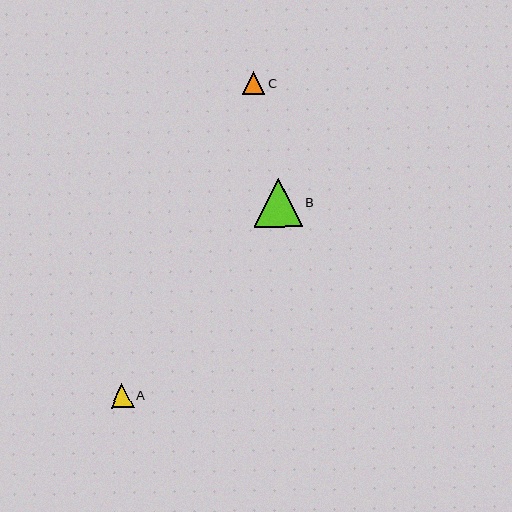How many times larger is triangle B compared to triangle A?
Triangle B is approximately 2.1 times the size of triangle A.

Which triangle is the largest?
Triangle B is the largest with a size of approximately 49 pixels.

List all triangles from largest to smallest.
From largest to smallest: B, A, C.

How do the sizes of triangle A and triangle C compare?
Triangle A and triangle C are approximately the same size.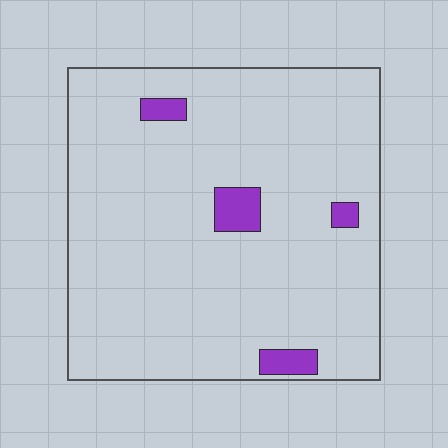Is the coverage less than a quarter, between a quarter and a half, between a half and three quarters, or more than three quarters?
Less than a quarter.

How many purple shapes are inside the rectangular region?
4.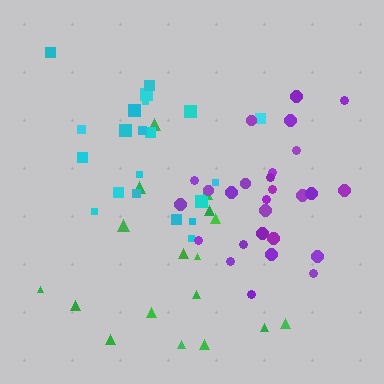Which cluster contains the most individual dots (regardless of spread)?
Purple (28).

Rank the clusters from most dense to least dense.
purple, cyan, green.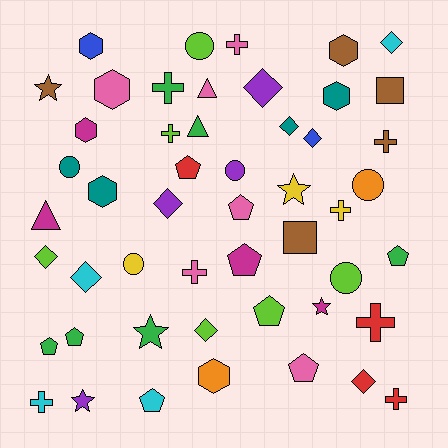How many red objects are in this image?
There are 4 red objects.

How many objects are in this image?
There are 50 objects.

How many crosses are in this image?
There are 9 crosses.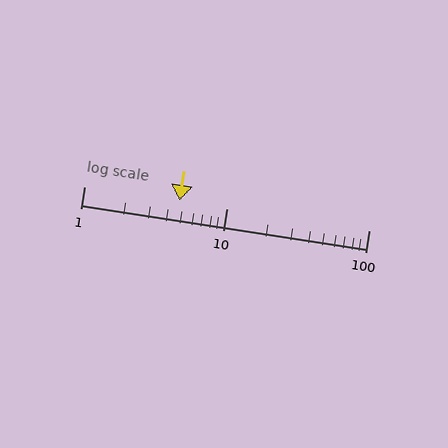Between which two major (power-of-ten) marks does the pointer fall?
The pointer is between 1 and 10.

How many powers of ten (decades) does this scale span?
The scale spans 2 decades, from 1 to 100.